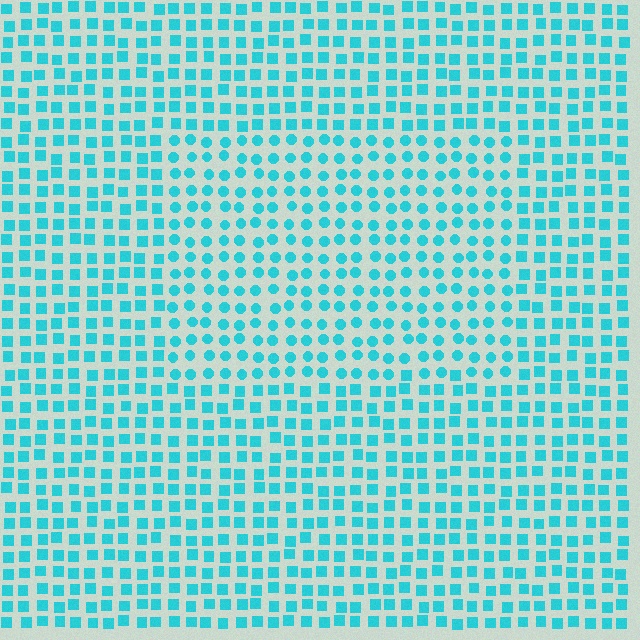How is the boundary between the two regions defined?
The boundary is defined by a change in element shape: circles inside vs. squares outside. All elements share the same color and spacing.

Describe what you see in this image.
The image is filled with small cyan elements arranged in a uniform grid. A rectangle-shaped region contains circles, while the surrounding area contains squares. The boundary is defined purely by the change in element shape.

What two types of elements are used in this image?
The image uses circles inside the rectangle region and squares outside it.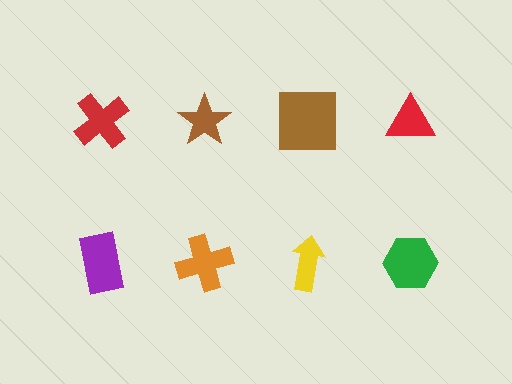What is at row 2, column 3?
A yellow arrow.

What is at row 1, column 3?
A brown square.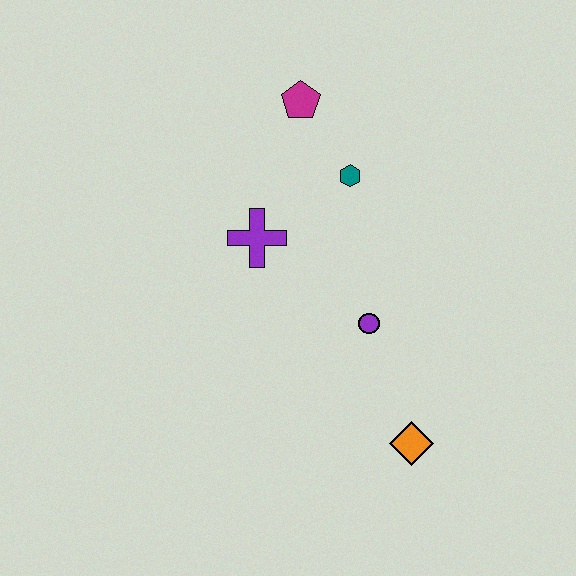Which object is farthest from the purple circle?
The magenta pentagon is farthest from the purple circle.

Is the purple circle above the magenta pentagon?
No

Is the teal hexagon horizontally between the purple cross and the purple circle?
Yes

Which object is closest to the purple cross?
The teal hexagon is closest to the purple cross.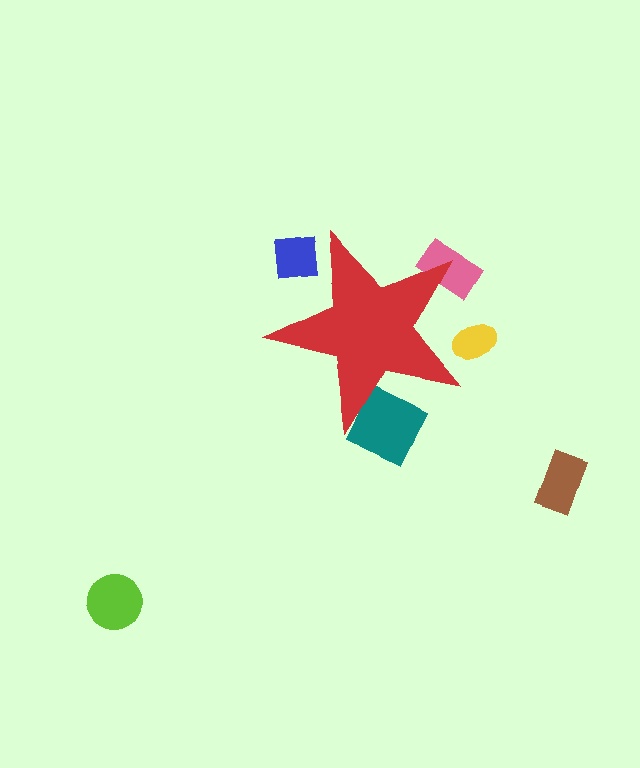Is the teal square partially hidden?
Yes, the teal square is partially hidden behind the red star.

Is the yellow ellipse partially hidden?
Yes, the yellow ellipse is partially hidden behind the red star.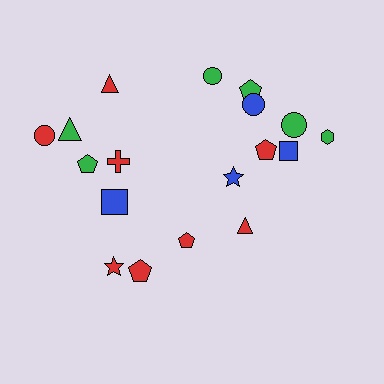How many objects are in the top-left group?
There are 6 objects.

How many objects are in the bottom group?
There are 4 objects.